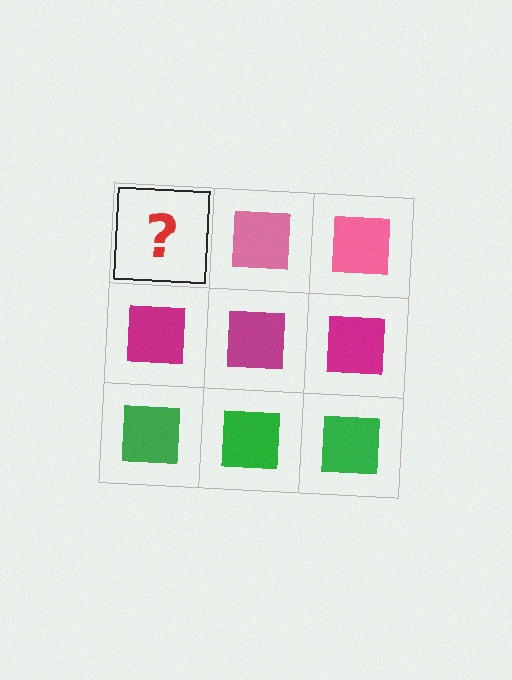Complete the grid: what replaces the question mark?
The question mark should be replaced with a pink square.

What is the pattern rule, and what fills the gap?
The rule is that each row has a consistent color. The gap should be filled with a pink square.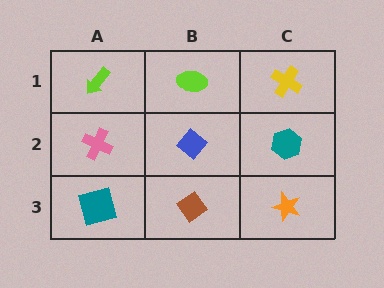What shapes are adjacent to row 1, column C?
A teal hexagon (row 2, column C), a lime ellipse (row 1, column B).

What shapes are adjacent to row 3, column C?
A teal hexagon (row 2, column C), a brown diamond (row 3, column B).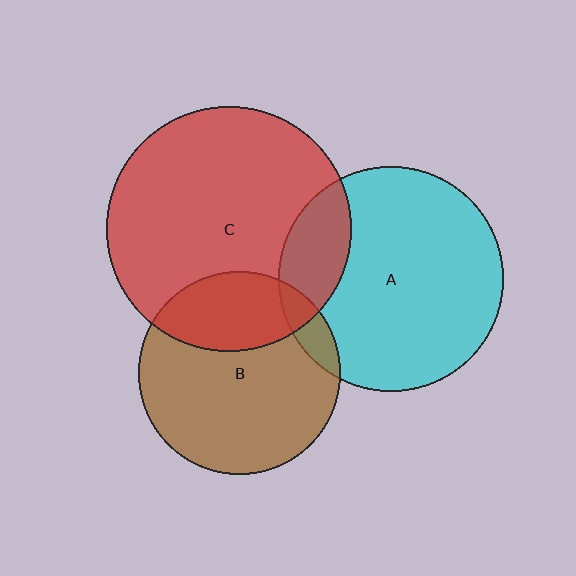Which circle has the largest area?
Circle C (red).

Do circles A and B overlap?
Yes.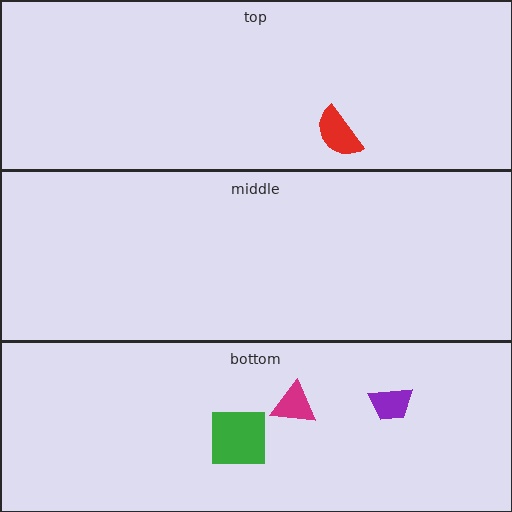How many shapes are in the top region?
1.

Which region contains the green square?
The bottom region.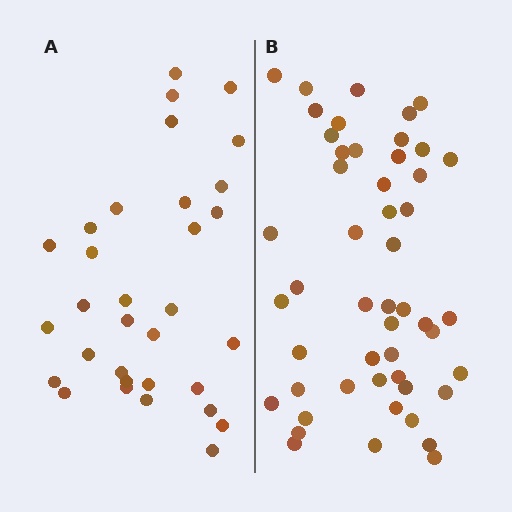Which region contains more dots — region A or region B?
Region B (the right region) has more dots.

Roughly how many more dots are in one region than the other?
Region B has approximately 20 more dots than region A.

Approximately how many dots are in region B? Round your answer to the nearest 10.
About 50 dots.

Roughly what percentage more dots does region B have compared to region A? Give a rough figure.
About 55% more.